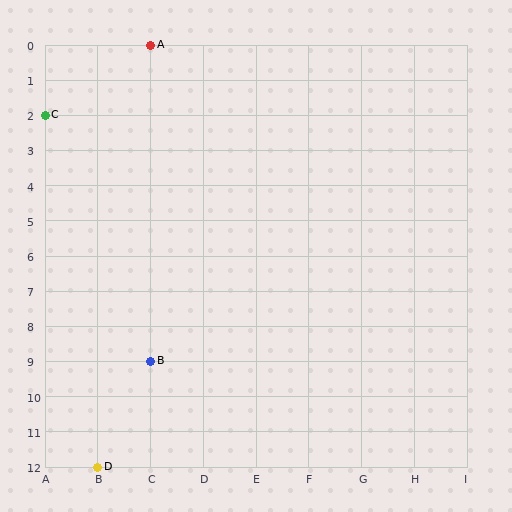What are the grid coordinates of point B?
Point B is at grid coordinates (C, 9).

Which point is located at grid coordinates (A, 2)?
Point C is at (A, 2).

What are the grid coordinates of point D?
Point D is at grid coordinates (B, 12).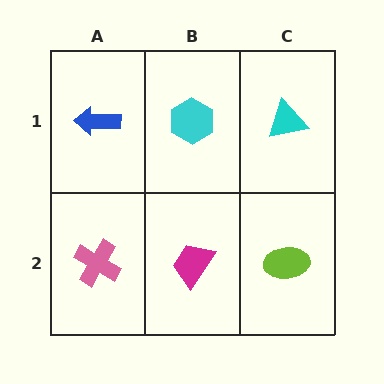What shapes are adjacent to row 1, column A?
A pink cross (row 2, column A), a cyan hexagon (row 1, column B).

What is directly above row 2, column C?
A cyan triangle.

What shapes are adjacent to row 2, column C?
A cyan triangle (row 1, column C), a magenta trapezoid (row 2, column B).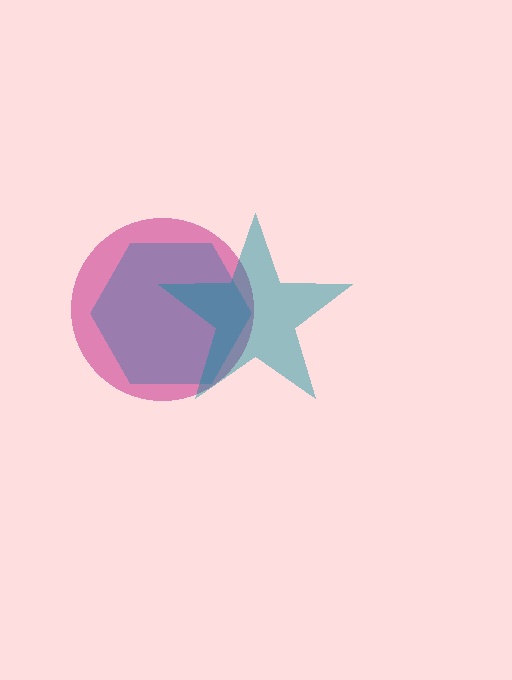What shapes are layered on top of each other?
The layered shapes are: a cyan hexagon, a magenta circle, a teal star.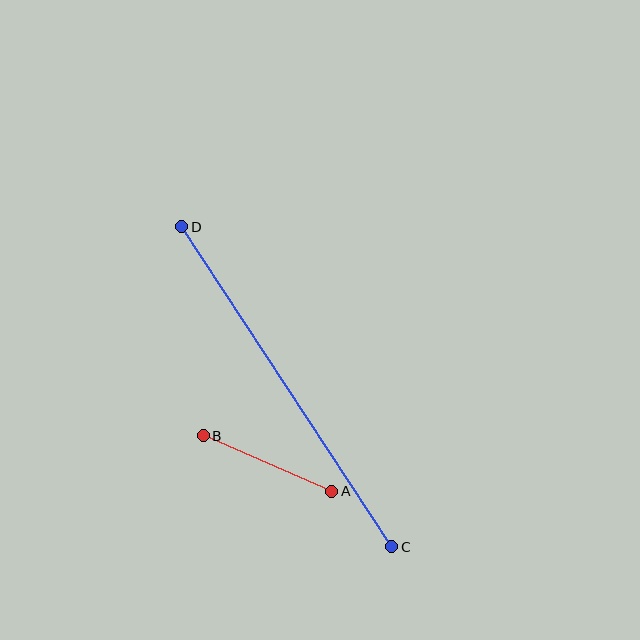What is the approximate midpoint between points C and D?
The midpoint is at approximately (287, 387) pixels.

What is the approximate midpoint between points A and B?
The midpoint is at approximately (268, 464) pixels.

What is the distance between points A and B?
The distance is approximately 140 pixels.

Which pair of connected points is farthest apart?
Points C and D are farthest apart.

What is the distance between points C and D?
The distance is approximately 383 pixels.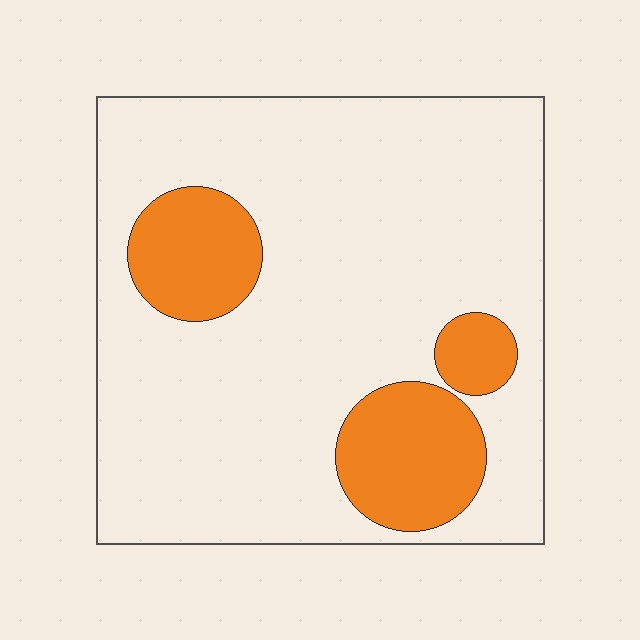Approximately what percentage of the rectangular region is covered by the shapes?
Approximately 20%.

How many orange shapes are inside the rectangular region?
3.